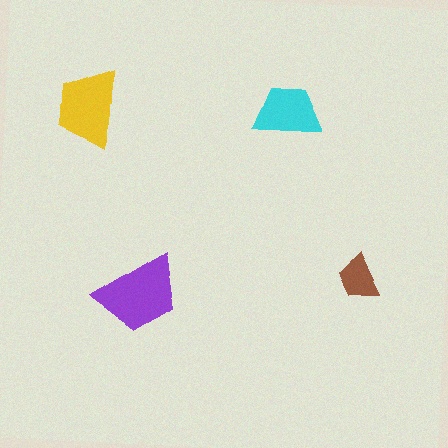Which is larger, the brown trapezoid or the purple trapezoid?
The purple one.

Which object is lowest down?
The purple trapezoid is bottommost.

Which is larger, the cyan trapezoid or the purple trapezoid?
The purple one.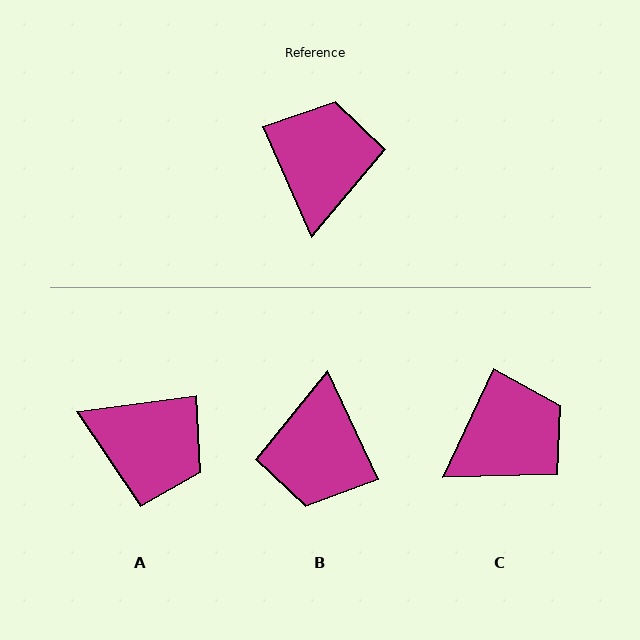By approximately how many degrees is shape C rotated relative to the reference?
Approximately 49 degrees clockwise.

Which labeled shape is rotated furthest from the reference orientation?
B, about 179 degrees away.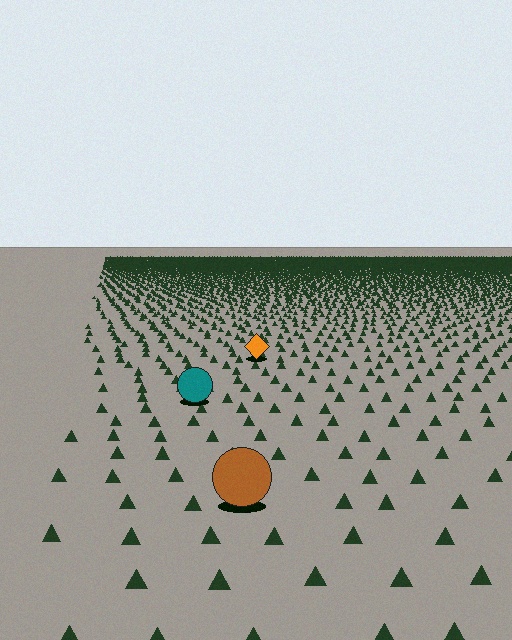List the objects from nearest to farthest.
From nearest to farthest: the brown circle, the teal circle, the orange diamond.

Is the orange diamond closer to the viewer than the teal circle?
No. The teal circle is closer — you can tell from the texture gradient: the ground texture is coarser near it.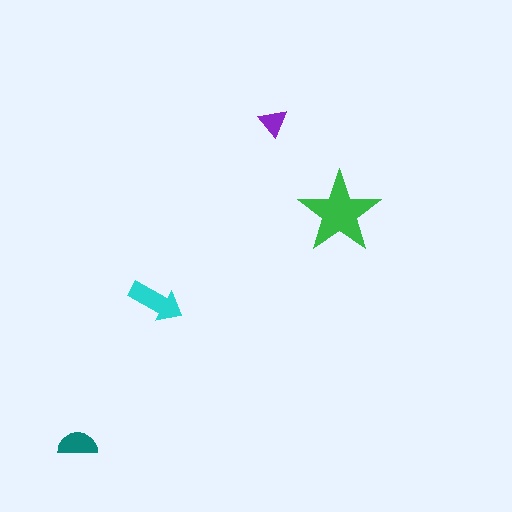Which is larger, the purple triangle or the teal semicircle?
The teal semicircle.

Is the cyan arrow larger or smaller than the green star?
Smaller.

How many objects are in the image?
There are 4 objects in the image.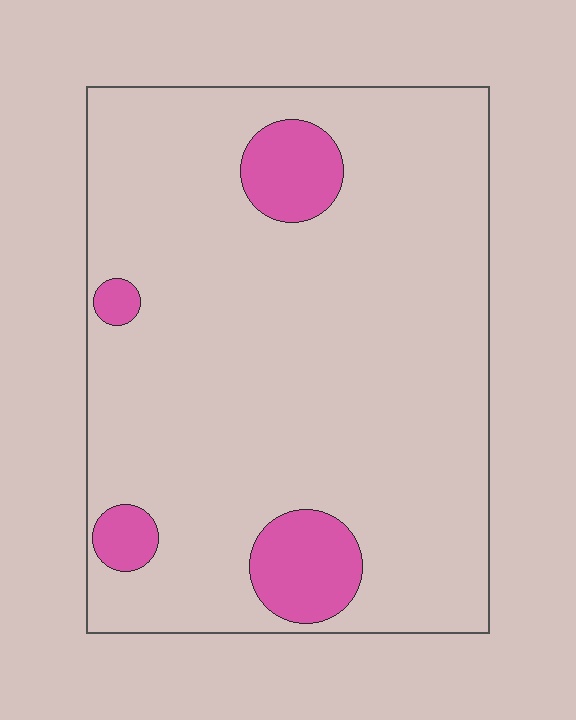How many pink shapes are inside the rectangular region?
4.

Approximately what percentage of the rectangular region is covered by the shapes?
Approximately 10%.